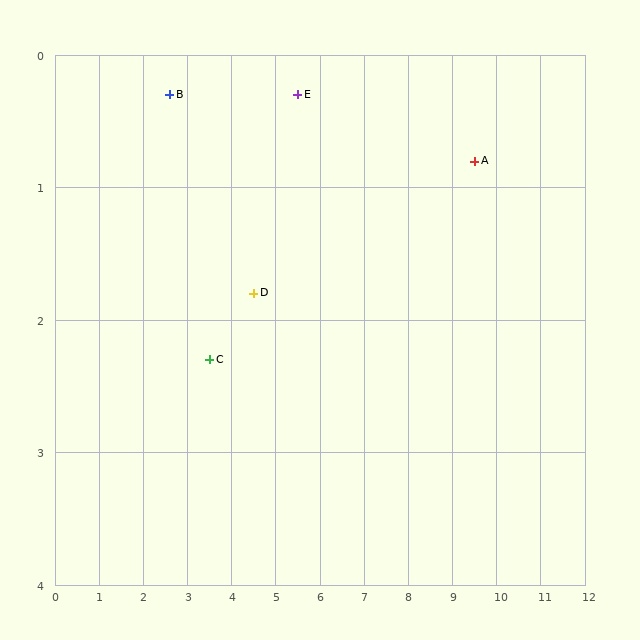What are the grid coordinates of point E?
Point E is at approximately (5.5, 0.3).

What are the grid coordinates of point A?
Point A is at approximately (9.5, 0.8).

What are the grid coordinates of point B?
Point B is at approximately (2.6, 0.3).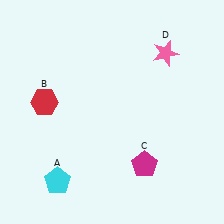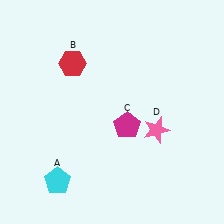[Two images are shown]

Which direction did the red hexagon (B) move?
The red hexagon (B) moved up.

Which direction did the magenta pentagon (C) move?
The magenta pentagon (C) moved up.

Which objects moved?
The objects that moved are: the red hexagon (B), the magenta pentagon (C), the pink star (D).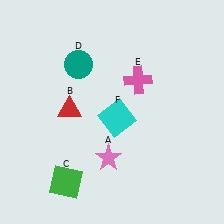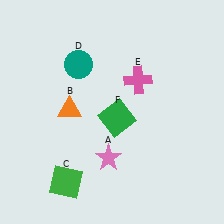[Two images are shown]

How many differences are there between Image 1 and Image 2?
There are 2 differences between the two images.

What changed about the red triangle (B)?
In Image 1, B is red. In Image 2, it changed to orange.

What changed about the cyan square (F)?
In Image 1, F is cyan. In Image 2, it changed to green.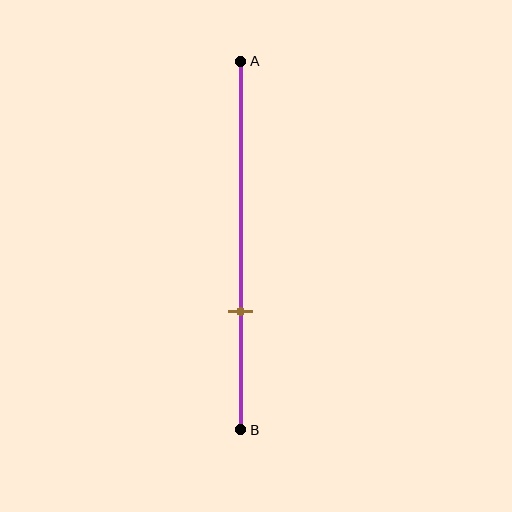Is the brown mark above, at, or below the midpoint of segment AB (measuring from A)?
The brown mark is below the midpoint of segment AB.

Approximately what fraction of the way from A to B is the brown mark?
The brown mark is approximately 70% of the way from A to B.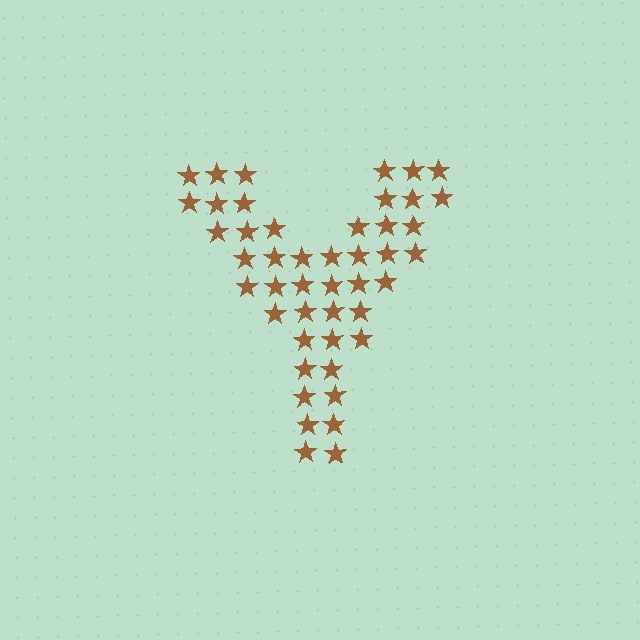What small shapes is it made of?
It is made of small stars.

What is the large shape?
The large shape is the letter Y.